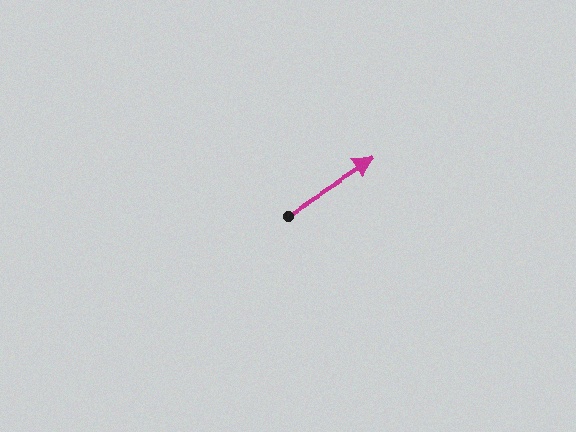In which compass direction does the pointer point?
Northeast.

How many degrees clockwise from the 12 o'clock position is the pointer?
Approximately 58 degrees.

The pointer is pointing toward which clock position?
Roughly 2 o'clock.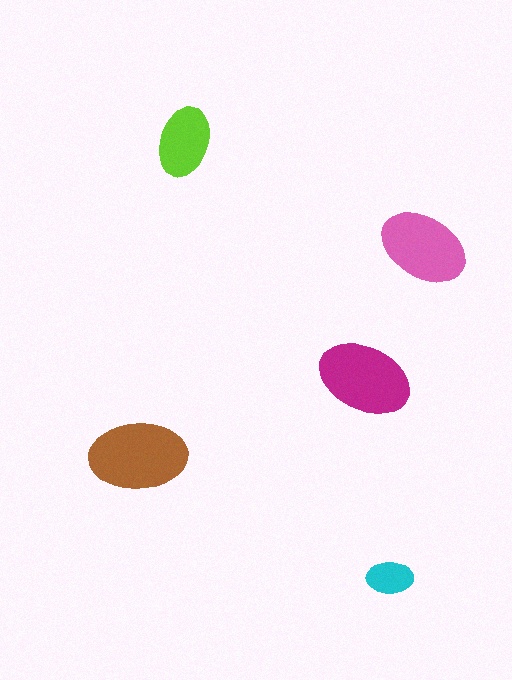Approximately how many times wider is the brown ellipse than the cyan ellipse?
About 2 times wider.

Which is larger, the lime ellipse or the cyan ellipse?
The lime one.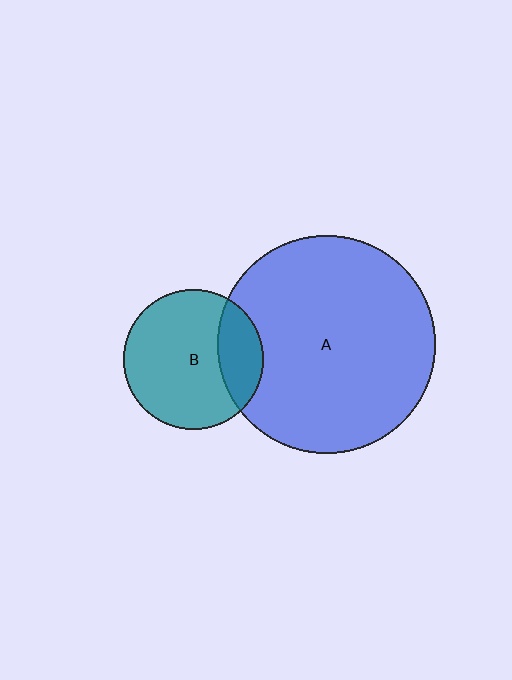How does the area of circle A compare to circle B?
Approximately 2.4 times.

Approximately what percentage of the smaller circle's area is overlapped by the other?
Approximately 25%.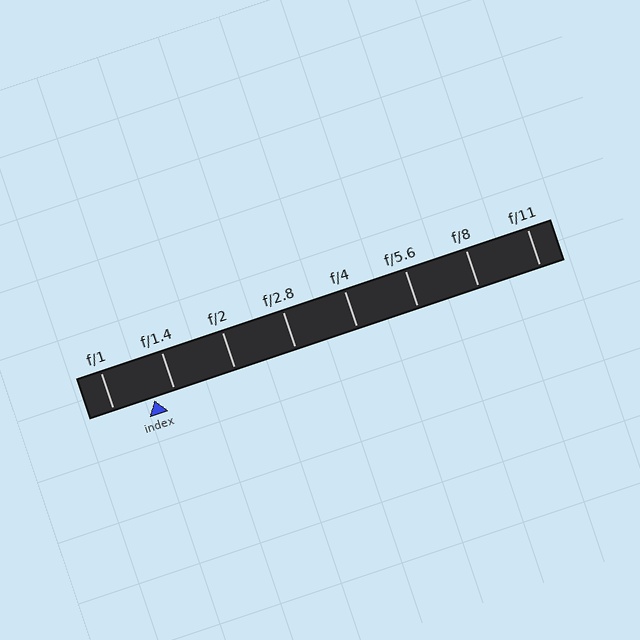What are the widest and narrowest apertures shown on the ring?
The widest aperture shown is f/1 and the narrowest is f/11.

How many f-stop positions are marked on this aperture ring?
There are 8 f-stop positions marked.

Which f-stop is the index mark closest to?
The index mark is closest to f/1.4.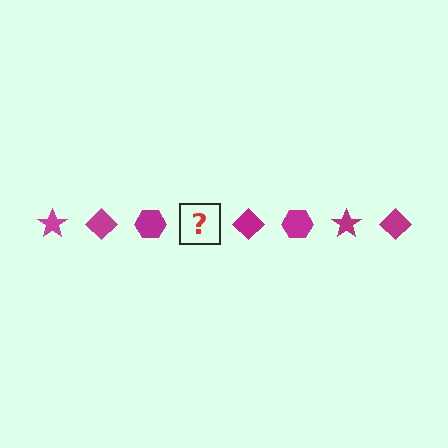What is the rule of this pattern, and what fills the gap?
The rule is that the pattern cycles through star, diamond, hexagon shapes in magenta. The gap should be filled with a magenta star.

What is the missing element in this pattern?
The missing element is a magenta star.